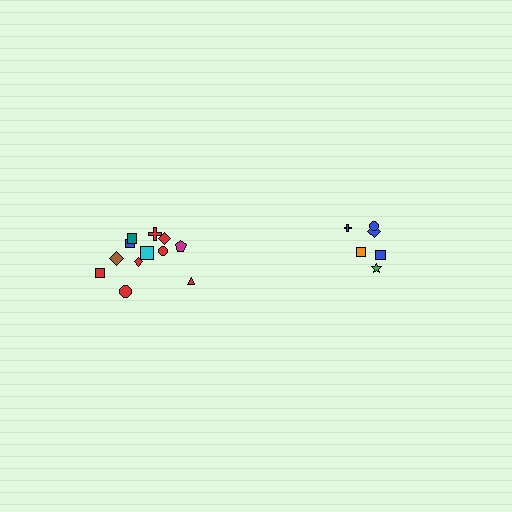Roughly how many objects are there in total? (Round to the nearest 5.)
Roughly 20 objects in total.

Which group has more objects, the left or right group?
The left group.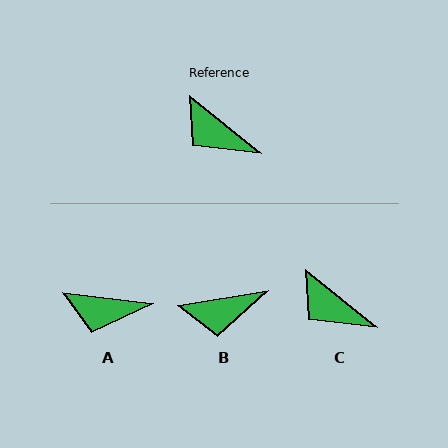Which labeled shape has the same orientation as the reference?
C.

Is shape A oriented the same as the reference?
No, it is off by about 33 degrees.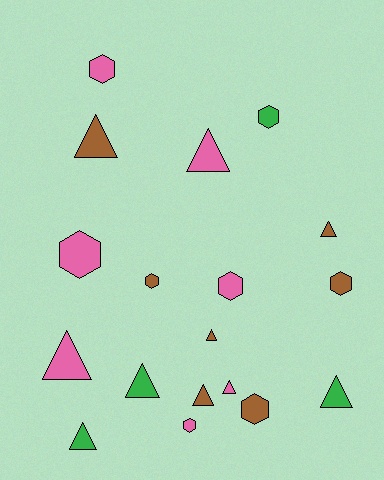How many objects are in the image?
There are 18 objects.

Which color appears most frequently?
Pink, with 7 objects.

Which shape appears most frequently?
Triangle, with 10 objects.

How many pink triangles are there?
There are 3 pink triangles.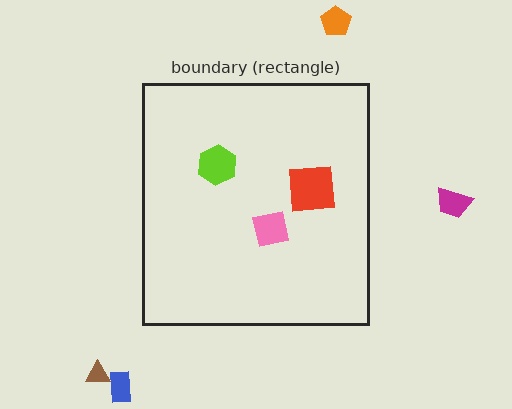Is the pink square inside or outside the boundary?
Inside.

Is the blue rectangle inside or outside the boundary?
Outside.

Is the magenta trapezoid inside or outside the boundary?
Outside.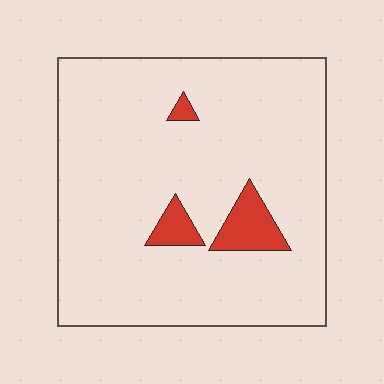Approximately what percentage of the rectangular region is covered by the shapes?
Approximately 5%.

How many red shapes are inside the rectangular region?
3.